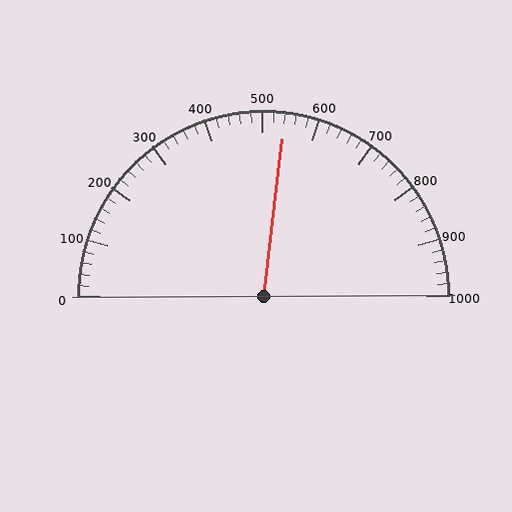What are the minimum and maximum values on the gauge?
The gauge ranges from 0 to 1000.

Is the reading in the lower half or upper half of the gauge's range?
The reading is in the upper half of the range (0 to 1000).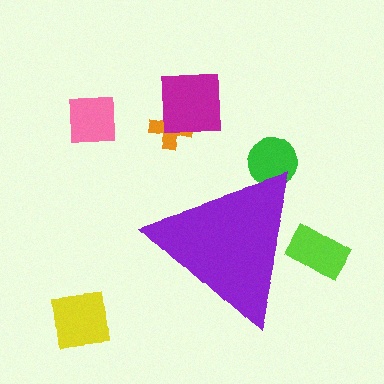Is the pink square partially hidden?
No, the pink square is fully visible.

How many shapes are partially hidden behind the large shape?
2 shapes are partially hidden.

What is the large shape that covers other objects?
A purple triangle.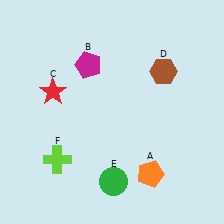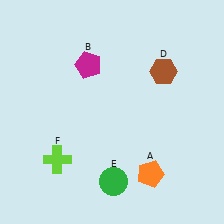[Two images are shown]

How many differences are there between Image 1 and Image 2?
There is 1 difference between the two images.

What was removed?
The red star (C) was removed in Image 2.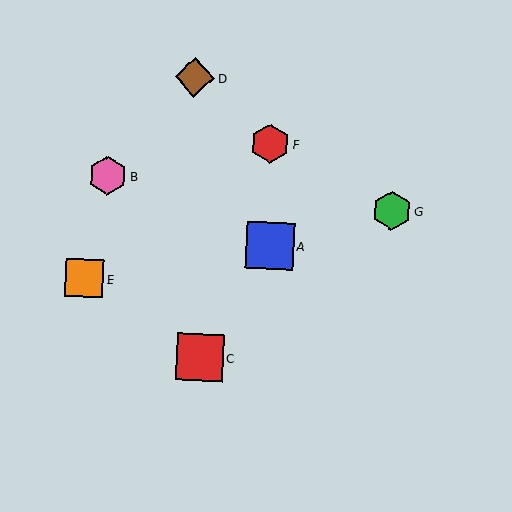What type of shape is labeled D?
Shape D is a brown diamond.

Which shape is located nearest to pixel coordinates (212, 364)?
The red square (labeled C) at (200, 357) is nearest to that location.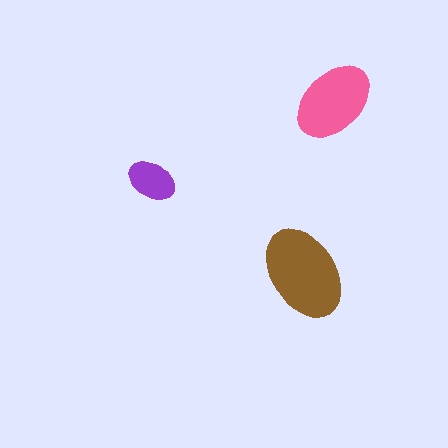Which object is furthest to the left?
The purple ellipse is leftmost.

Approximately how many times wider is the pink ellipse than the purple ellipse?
About 1.5 times wider.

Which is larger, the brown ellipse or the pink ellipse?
The brown one.